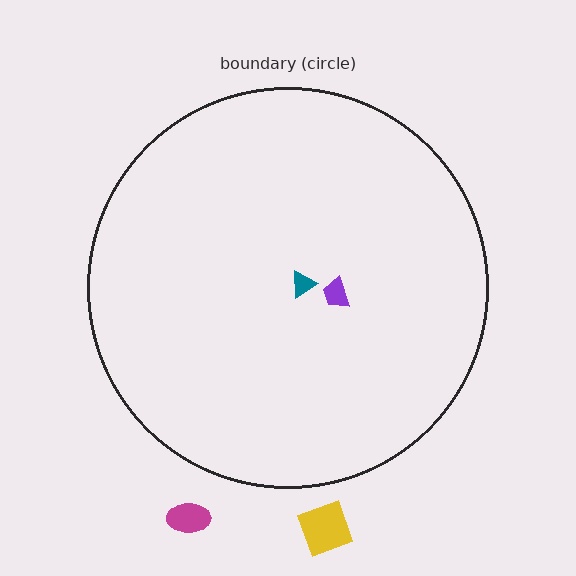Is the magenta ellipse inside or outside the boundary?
Outside.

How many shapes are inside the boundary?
2 inside, 2 outside.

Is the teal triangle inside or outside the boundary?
Inside.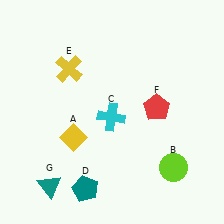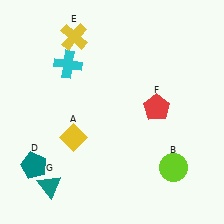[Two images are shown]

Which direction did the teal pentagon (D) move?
The teal pentagon (D) moved left.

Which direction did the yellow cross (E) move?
The yellow cross (E) moved up.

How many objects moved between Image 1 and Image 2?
3 objects moved between the two images.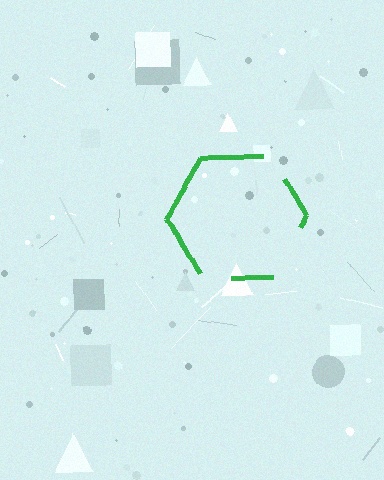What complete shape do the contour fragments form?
The contour fragments form a hexagon.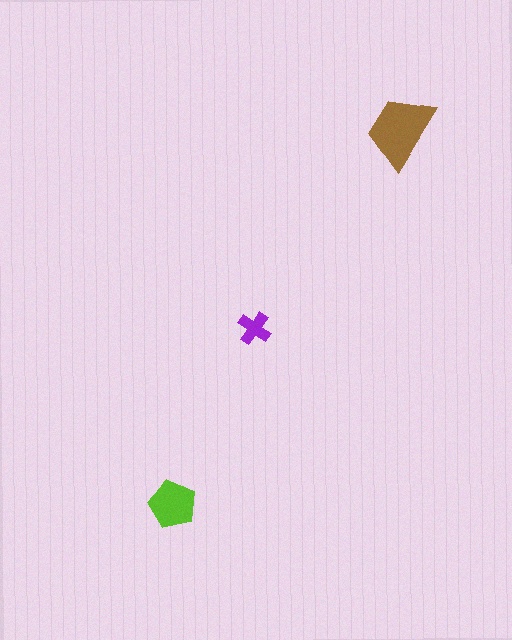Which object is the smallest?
The purple cross.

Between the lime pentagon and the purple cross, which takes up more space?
The lime pentagon.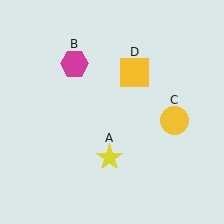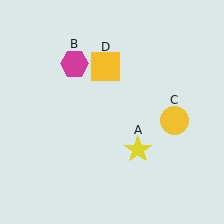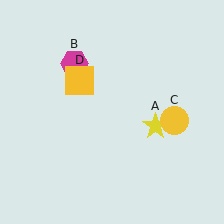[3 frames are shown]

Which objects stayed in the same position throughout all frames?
Magenta hexagon (object B) and yellow circle (object C) remained stationary.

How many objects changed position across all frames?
2 objects changed position: yellow star (object A), yellow square (object D).